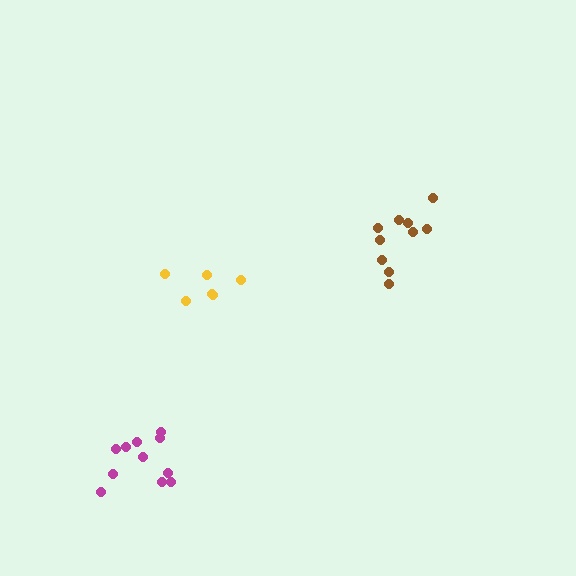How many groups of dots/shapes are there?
There are 3 groups.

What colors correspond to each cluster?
The clusters are colored: magenta, yellow, brown.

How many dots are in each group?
Group 1: 11 dots, Group 2: 6 dots, Group 3: 10 dots (27 total).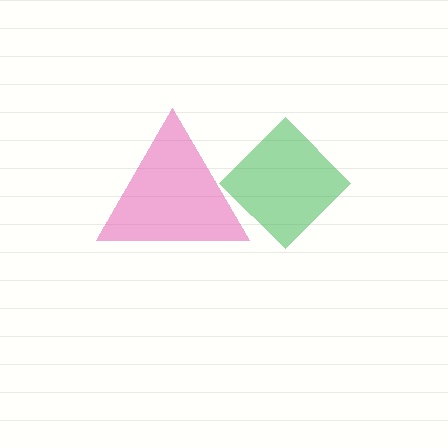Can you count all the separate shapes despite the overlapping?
Yes, there are 2 separate shapes.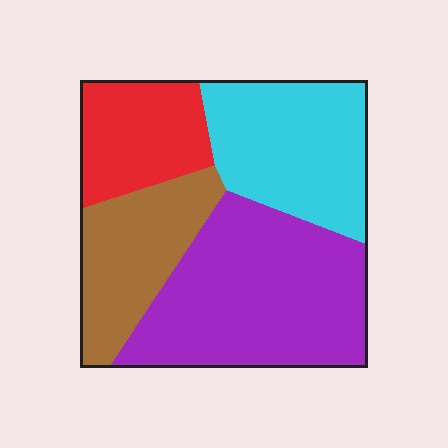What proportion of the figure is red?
Red covers around 15% of the figure.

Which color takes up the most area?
Purple, at roughly 40%.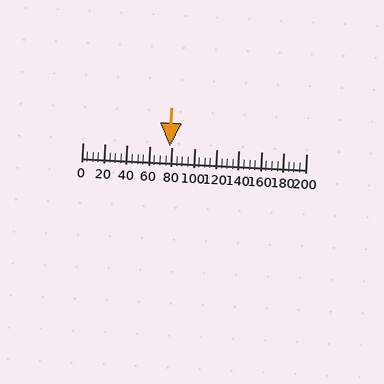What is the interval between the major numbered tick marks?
The major tick marks are spaced 20 units apart.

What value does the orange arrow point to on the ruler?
The orange arrow points to approximately 78.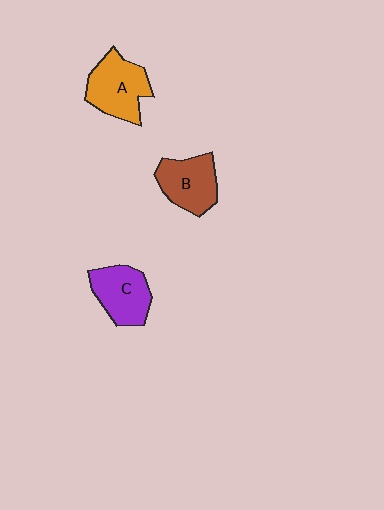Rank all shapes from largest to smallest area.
From largest to smallest: A (orange), C (purple), B (brown).